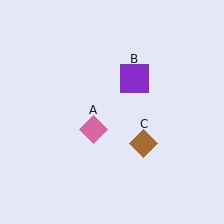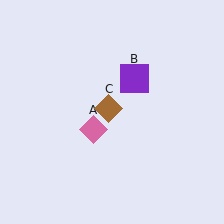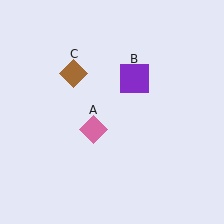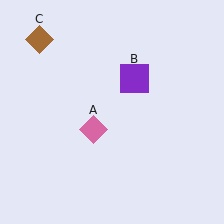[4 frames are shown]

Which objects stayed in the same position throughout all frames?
Pink diamond (object A) and purple square (object B) remained stationary.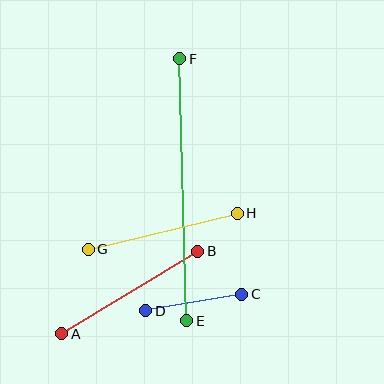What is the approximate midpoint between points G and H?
The midpoint is at approximately (163, 231) pixels.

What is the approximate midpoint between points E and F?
The midpoint is at approximately (183, 190) pixels.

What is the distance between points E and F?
The distance is approximately 262 pixels.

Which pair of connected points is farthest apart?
Points E and F are farthest apart.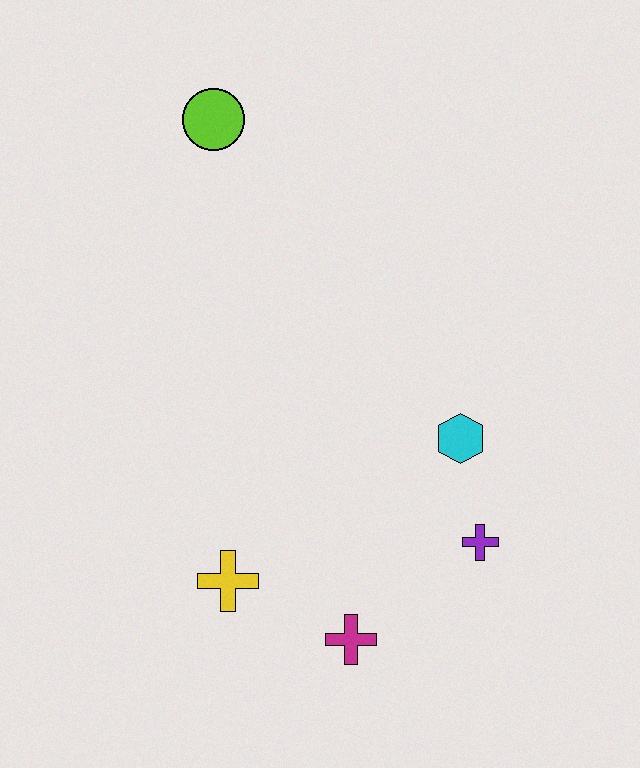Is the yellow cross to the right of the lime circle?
Yes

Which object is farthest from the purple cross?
The lime circle is farthest from the purple cross.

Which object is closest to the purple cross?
The cyan hexagon is closest to the purple cross.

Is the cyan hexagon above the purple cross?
Yes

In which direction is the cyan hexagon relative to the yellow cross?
The cyan hexagon is to the right of the yellow cross.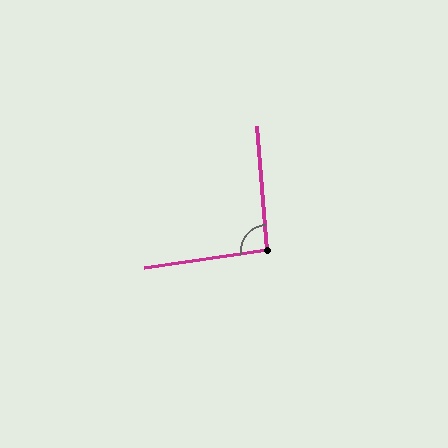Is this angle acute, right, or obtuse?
It is approximately a right angle.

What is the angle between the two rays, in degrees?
Approximately 93 degrees.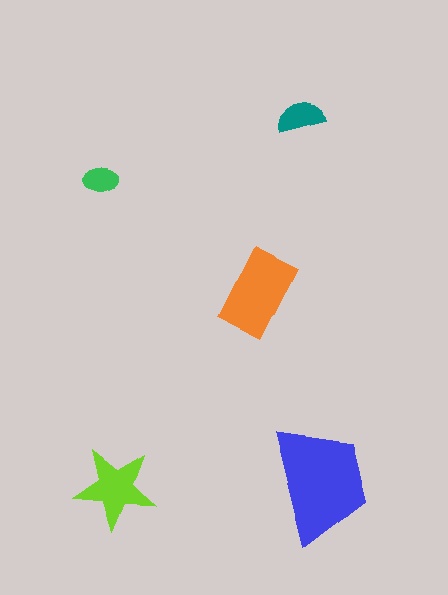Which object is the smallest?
The green ellipse.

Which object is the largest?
The blue trapezoid.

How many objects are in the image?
There are 5 objects in the image.